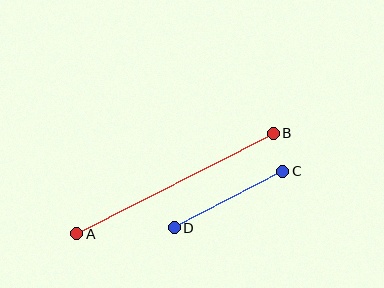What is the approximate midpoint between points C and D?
The midpoint is at approximately (228, 199) pixels.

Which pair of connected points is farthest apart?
Points A and B are farthest apart.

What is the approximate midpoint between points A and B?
The midpoint is at approximately (175, 184) pixels.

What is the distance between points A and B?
The distance is approximately 221 pixels.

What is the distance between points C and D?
The distance is approximately 122 pixels.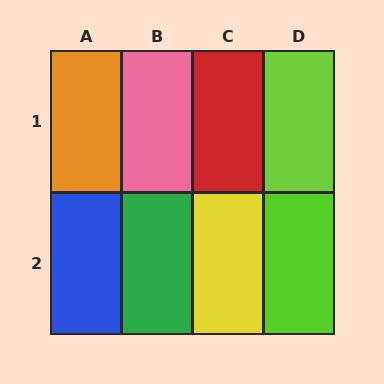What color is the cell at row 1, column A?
Orange.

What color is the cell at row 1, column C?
Red.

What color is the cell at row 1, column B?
Pink.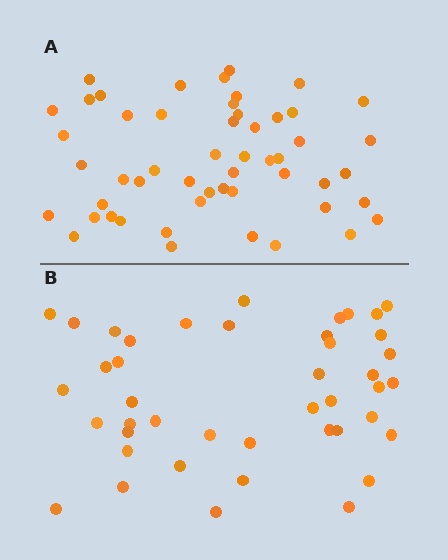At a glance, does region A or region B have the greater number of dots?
Region A (the top region) has more dots.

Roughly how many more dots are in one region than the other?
Region A has roughly 8 or so more dots than region B.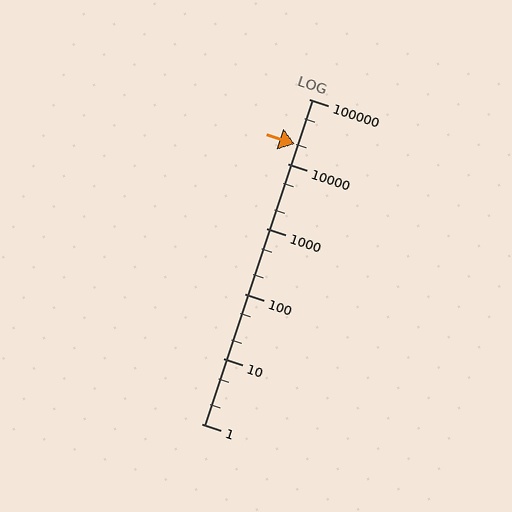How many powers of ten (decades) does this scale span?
The scale spans 5 decades, from 1 to 100000.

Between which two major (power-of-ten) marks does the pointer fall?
The pointer is between 10000 and 100000.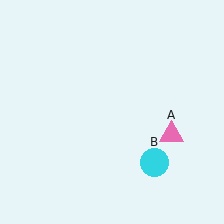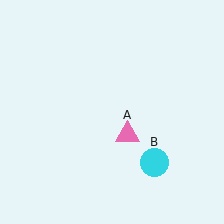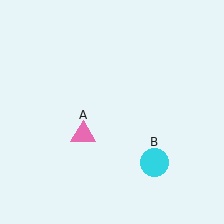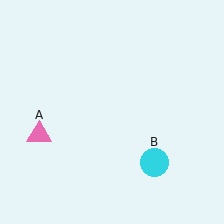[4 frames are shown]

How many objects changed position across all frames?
1 object changed position: pink triangle (object A).